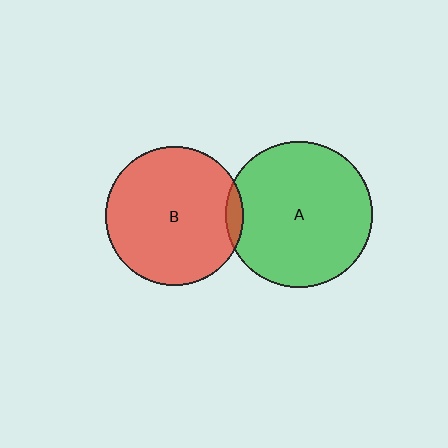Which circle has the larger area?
Circle A (green).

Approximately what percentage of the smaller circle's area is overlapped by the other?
Approximately 5%.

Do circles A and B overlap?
Yes.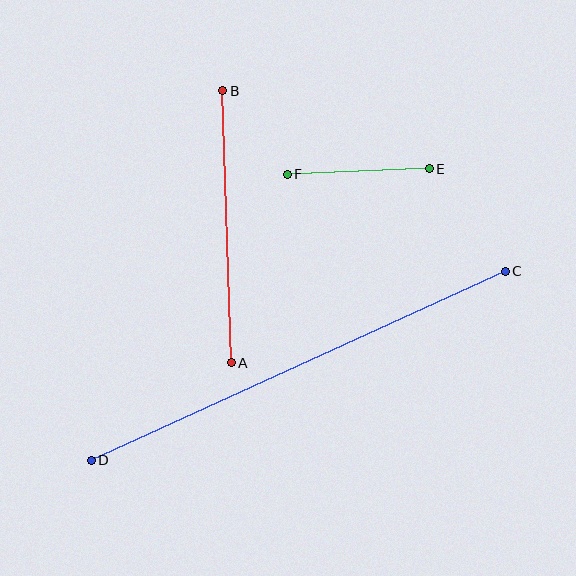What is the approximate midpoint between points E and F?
The midpoint is at approximately (358, 171) pixels.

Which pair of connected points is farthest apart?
Points C and D are farthest apart.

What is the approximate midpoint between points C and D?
The midpoint is at approximately (298, 366) pixels.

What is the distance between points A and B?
The distance is approximately 273 pixels.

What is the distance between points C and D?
The distance is approximately 455 pixels.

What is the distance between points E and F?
The distance is approximately 142 pixels.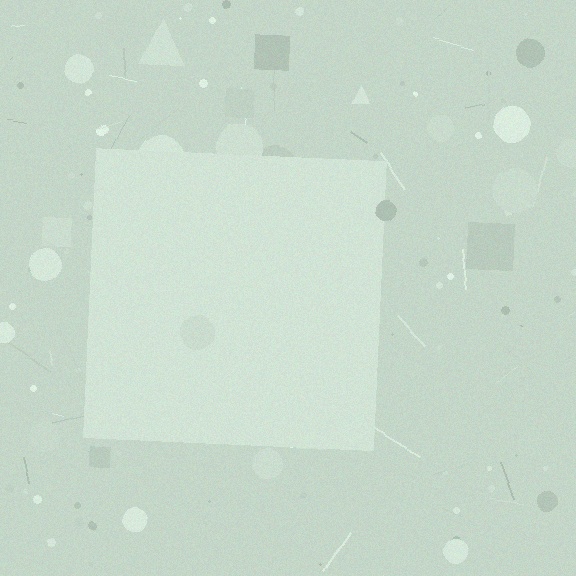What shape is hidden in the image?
A square is hidden in the image.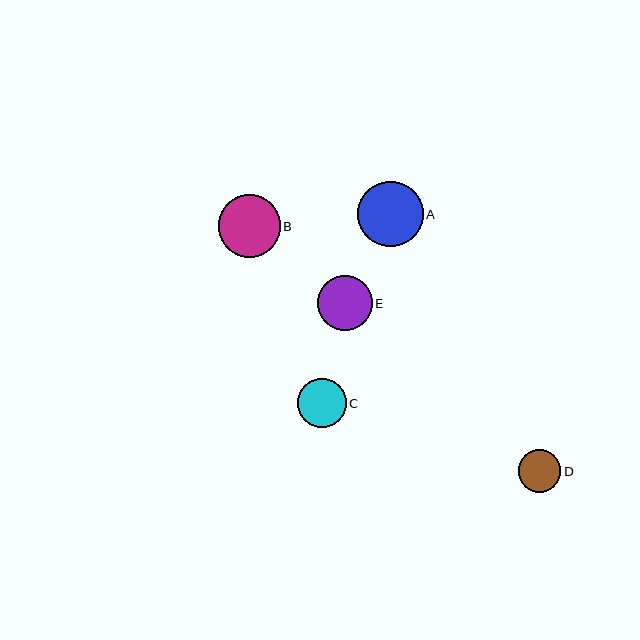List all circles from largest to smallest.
From largest to smallest: A, B, E, C, D.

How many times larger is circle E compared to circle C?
Circle E is approximately 1.1 times the size of circle C.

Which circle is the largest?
Circle A is the largest with a size of approximately 66 pixels.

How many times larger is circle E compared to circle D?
Circle E is approximately 1.3 times the size of circle D.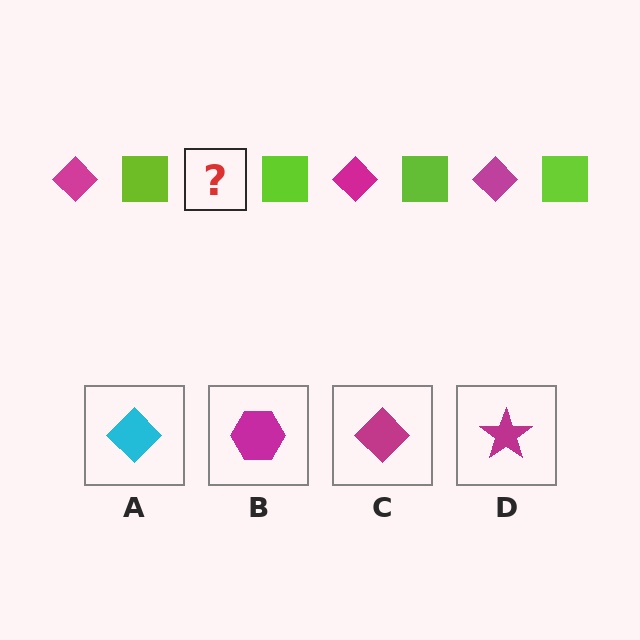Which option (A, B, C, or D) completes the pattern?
C.